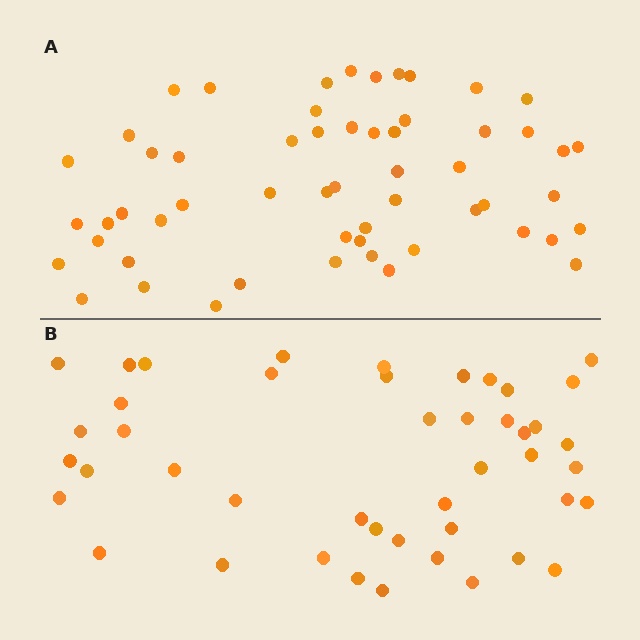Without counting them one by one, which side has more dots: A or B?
Region A (the top region) has more dots.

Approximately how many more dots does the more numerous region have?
Region A has roughly 12 or so more dots than region B.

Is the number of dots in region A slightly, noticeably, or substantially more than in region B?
Region A has only slightly more — the two regions are fairly close. The ratio is roughly 1.2 to 1.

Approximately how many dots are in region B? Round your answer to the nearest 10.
About 40 dots. (The exact count is 45, which rounds to 40.)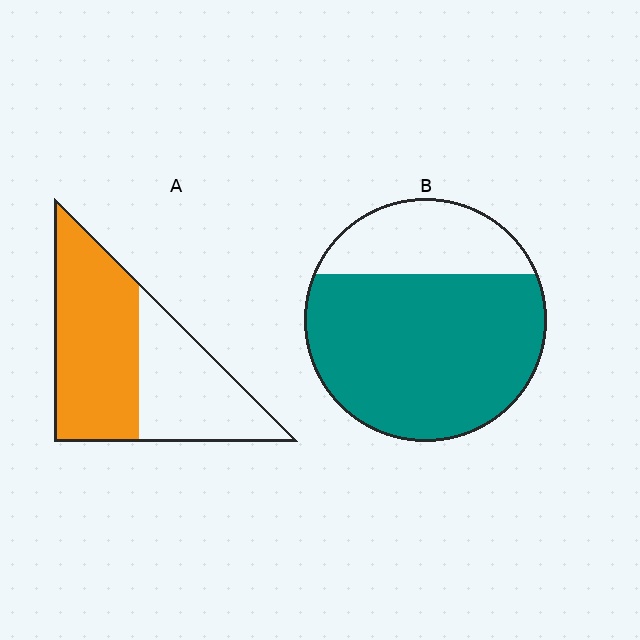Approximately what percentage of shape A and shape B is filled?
A is approximately 55% and B is approximately 75%.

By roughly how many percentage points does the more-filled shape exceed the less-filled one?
By roughly 15 percentage points (B over A).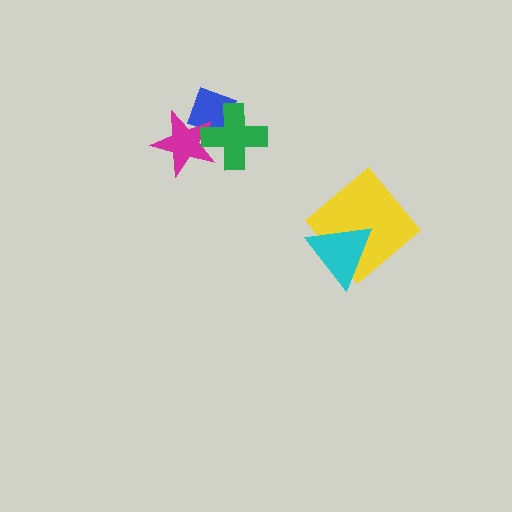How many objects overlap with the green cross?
2 objects overlap with the green cross.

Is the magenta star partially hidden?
Yes, it is partially covered by another shape.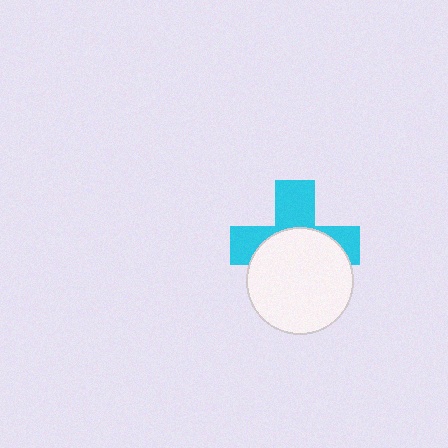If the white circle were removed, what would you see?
You would see the complete cyan cross.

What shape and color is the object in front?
The object in front is a white circle.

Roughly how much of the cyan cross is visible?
About half of it is visible (roughly 46%).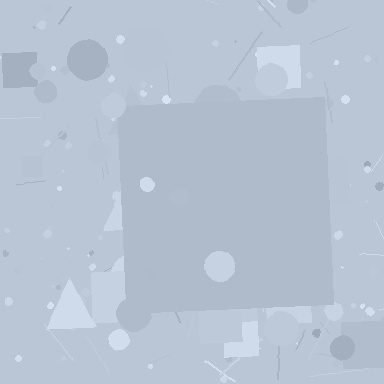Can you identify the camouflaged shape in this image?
The camouflaged shape is a square.